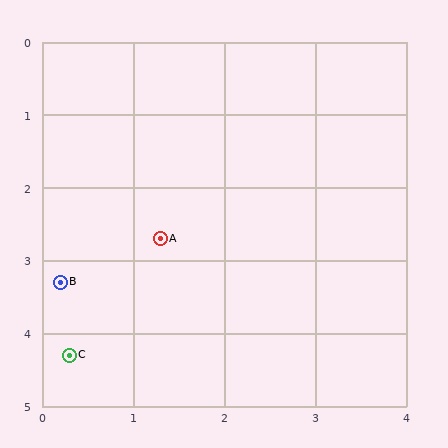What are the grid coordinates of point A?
Point A is at approximately (1.3, 2.7).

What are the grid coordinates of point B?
Point B is at approximately (0.2, 3.3).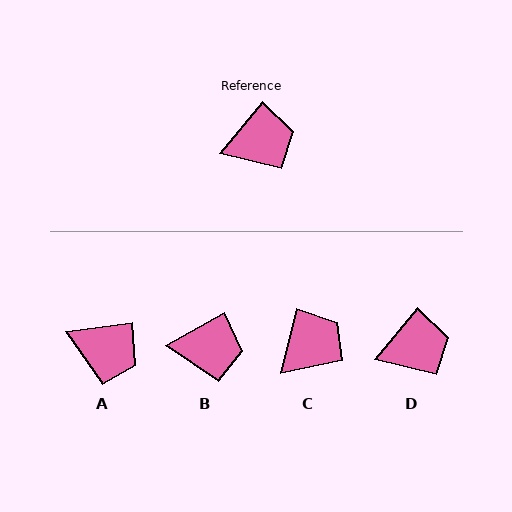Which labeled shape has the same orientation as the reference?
D.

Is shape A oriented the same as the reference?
No, it is off by about 42 degrees.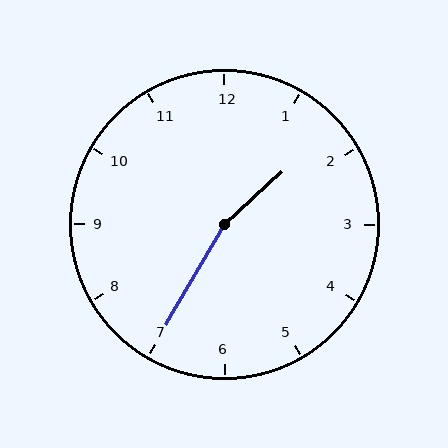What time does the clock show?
1:35.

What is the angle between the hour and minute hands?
Approximately 162 degrees.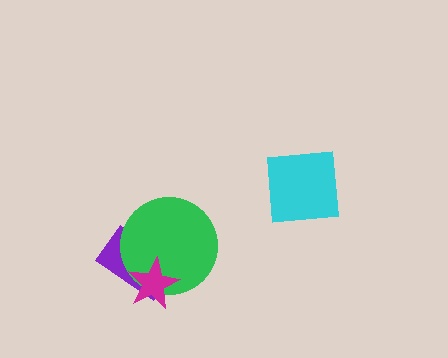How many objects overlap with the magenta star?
2 objects overlap with the magenta star.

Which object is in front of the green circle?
The magenta star is in front of the green circle.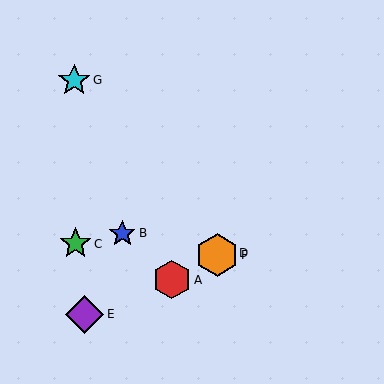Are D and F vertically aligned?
Yes, both are at x≈217.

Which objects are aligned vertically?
Objects D, F are aligned vertically.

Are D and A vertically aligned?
No, D is at x≈217 and A is at x≈172.